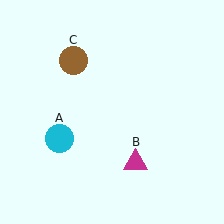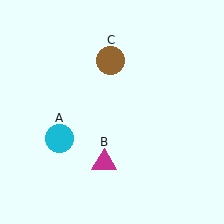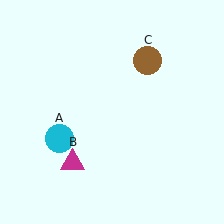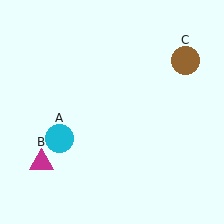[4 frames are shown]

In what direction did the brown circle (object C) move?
The brown circle (object C) moved right.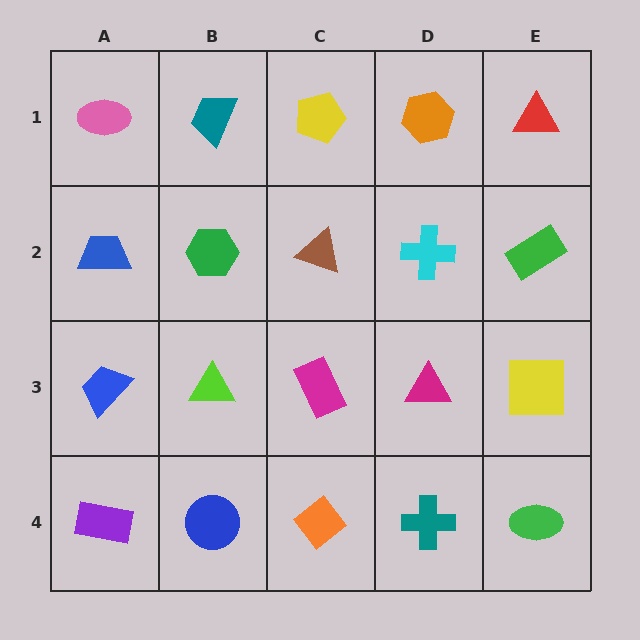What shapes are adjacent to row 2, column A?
A pink ellipse (row 1, column A), a blue trapezoid (row 3, column A), a green hexagon (row 2, column B).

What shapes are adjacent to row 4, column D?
A magenta triangle (row 3, column D), an orange diamond (row 4, column C), a green ellipse (row 4, column E).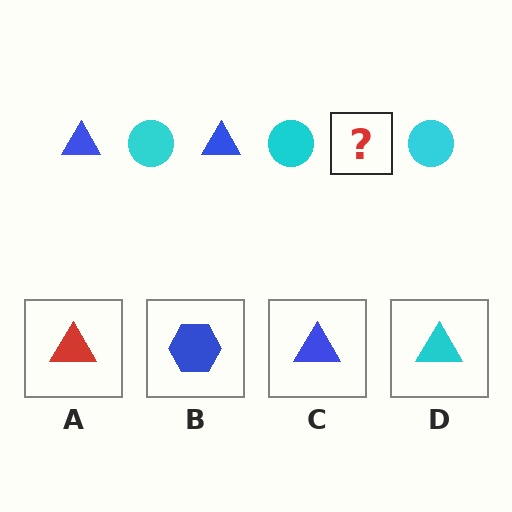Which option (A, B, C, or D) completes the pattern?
C.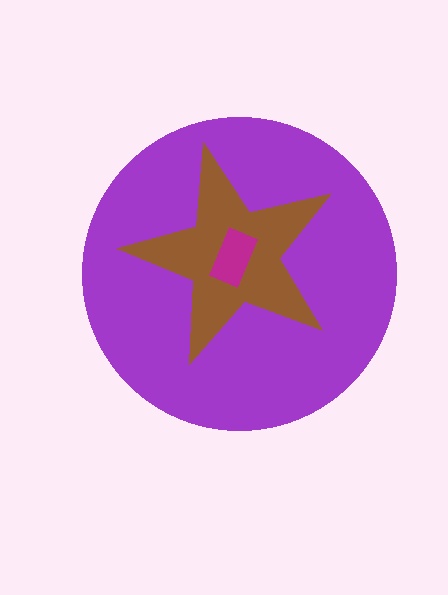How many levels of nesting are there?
3.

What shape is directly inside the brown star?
The magenta rectangle.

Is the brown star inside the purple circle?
Yes.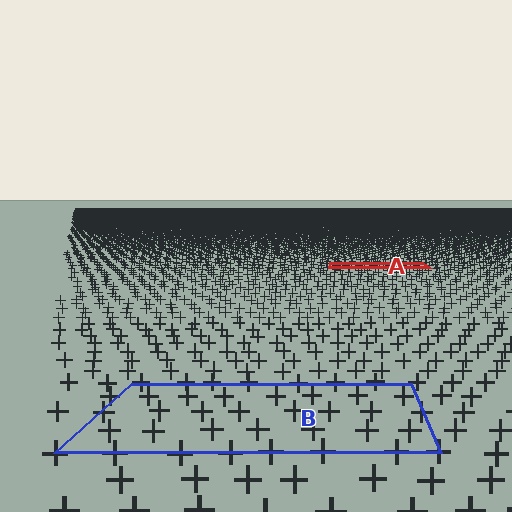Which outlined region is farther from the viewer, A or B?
Region A is farther from the viewer — the texture elements inside it appear smaller and more densely packed.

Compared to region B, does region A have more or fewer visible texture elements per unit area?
Region A has more texture elements per unit area — they are packed more densely because it is farther away.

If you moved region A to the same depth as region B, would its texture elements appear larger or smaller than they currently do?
They would appear larger. At a closer depth, the same texture elements are projected at a bigger on-screen size.